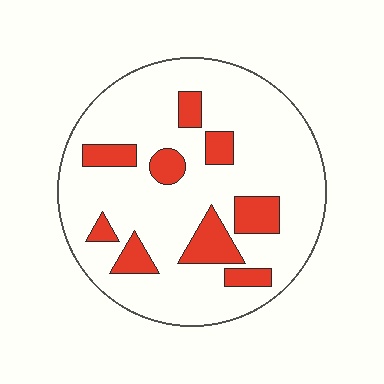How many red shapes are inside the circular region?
9.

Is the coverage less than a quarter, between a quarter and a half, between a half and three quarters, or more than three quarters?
Less than a quarter.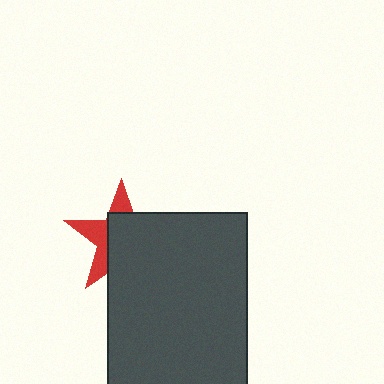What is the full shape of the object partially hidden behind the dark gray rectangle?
The partially hidden object is a red star.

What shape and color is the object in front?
The object in front is a dark gray rectangle.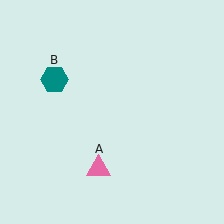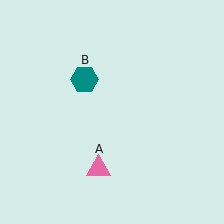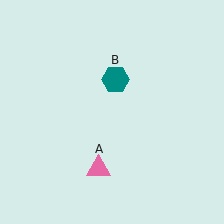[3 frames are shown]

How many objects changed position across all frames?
1 object changed position: teal hexagon (object B).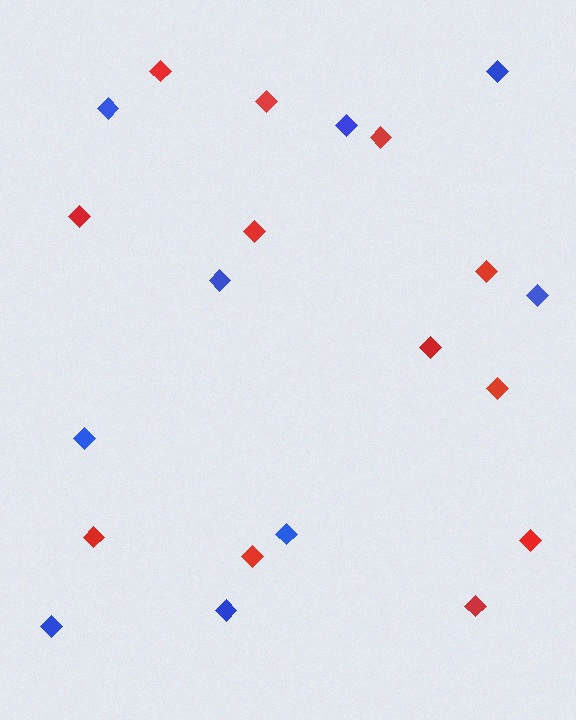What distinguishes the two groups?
There are 2 groups: one group of blue diamonds (9) and one group of red diamonds (12).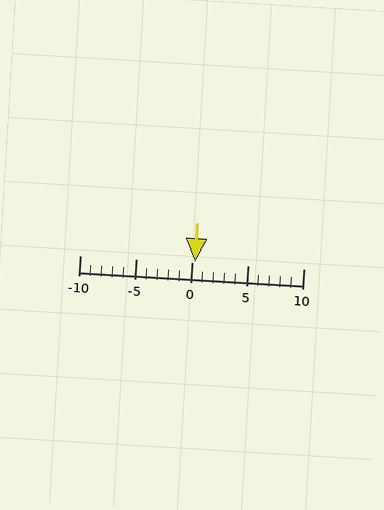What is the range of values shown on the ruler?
The ruler shows values from -10 to 10.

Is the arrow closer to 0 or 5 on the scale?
The arrow is closer to 0.